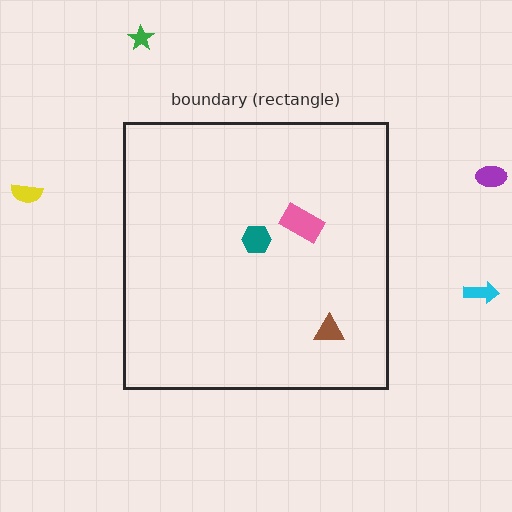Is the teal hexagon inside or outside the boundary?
Inside.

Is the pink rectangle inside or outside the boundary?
Inside.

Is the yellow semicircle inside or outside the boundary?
Outside.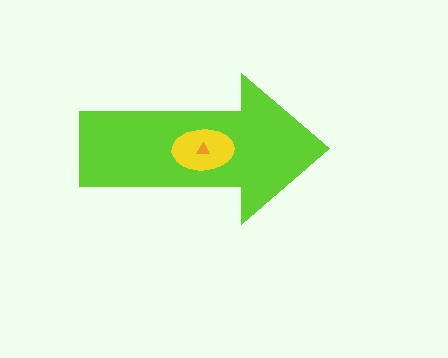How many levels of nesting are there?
3.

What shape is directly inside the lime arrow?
The yellow ellipse.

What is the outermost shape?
The lime arrow.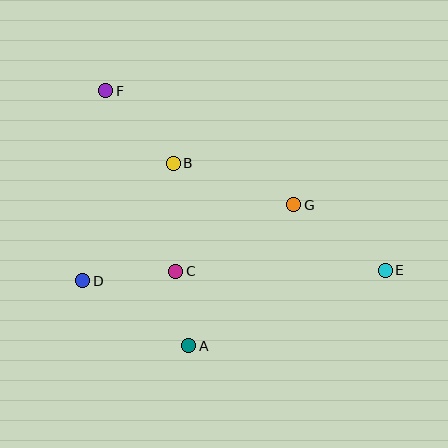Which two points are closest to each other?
Points A and C are closest to each other.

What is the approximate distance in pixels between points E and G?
The distance between E and G is approximately 112 pixels.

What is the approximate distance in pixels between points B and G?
The distance between B and G is approximately 127 pixels.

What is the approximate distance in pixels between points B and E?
The distance between B and E is approximately 237 pixels.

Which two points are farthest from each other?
Points E and F are farthest from each other.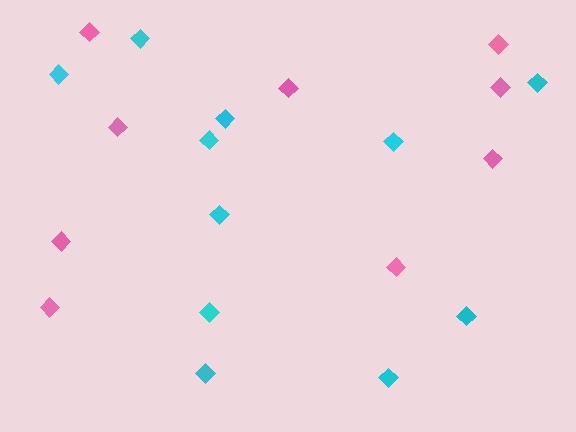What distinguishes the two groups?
There are 2 groups: one group of cyan diamonds (11) and one group of pink diamonds (9).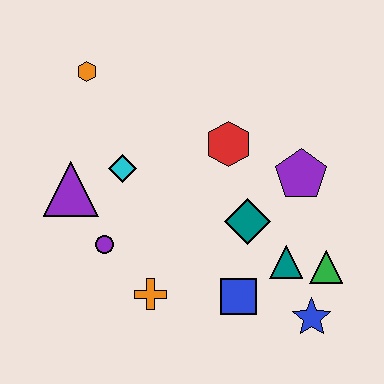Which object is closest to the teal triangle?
The green triangle is closest to the teal triangle.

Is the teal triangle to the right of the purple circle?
Yes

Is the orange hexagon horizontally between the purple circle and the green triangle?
No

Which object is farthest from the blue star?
The orange hexagon is farthest from the blue star.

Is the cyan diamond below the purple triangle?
No